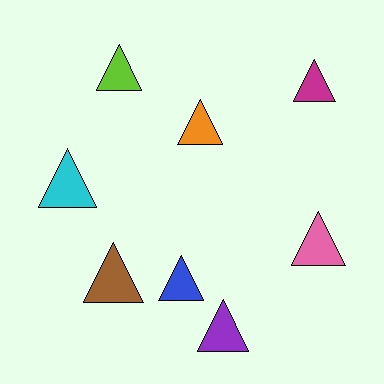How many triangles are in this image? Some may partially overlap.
There are 8 triangles.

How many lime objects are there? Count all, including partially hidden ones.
There is 1 lime object.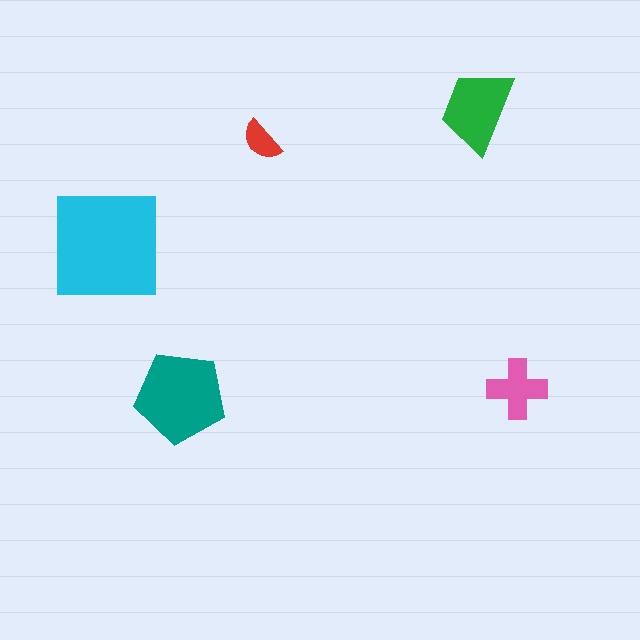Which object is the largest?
The cyan square.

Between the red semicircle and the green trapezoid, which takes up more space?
The green trapezoid.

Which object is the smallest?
The red semicircle.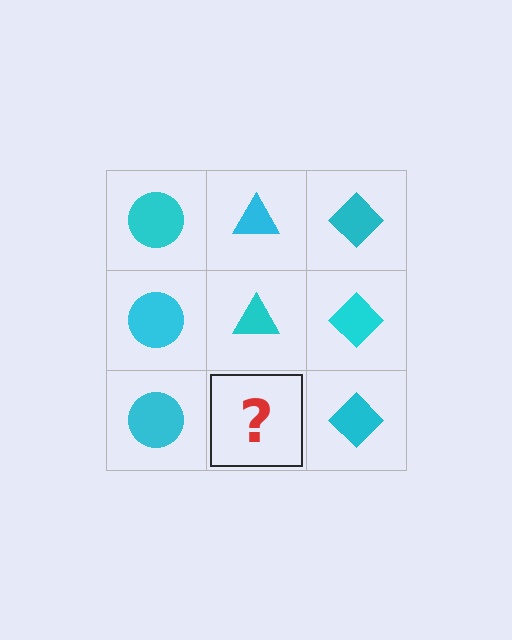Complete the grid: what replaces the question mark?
The question mark should be replaced with a cyan triangle.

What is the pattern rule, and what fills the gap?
The rule is that each column has a consistent shape. The gap should be filled with a cyan triangle.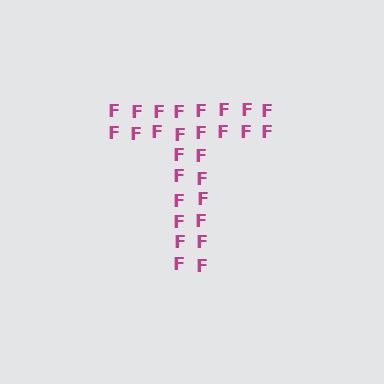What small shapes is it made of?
It is made of small letter F's.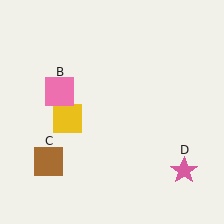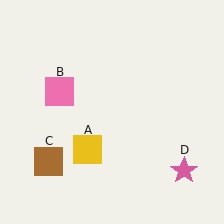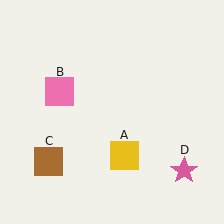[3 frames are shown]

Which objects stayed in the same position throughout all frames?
Pink square (object B) and brown square (object C) and pink star (object D) remained stationary.